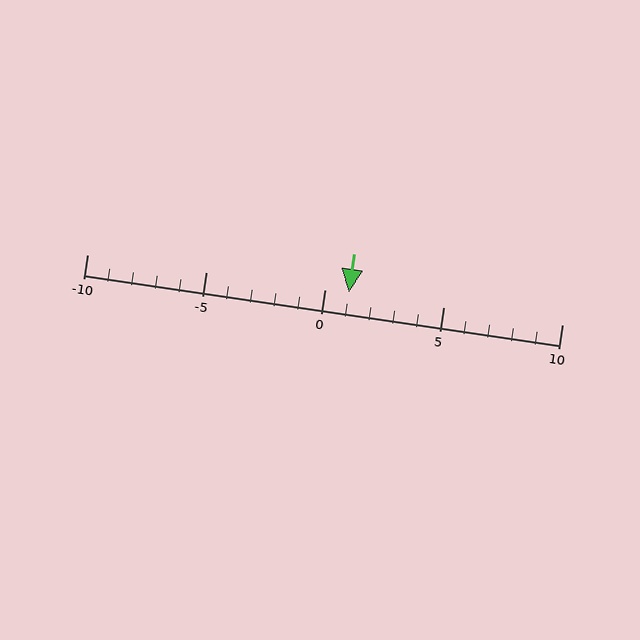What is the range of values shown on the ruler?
The ruler shows values from -10 to 10.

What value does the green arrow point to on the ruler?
The green arrow points to approximately 1.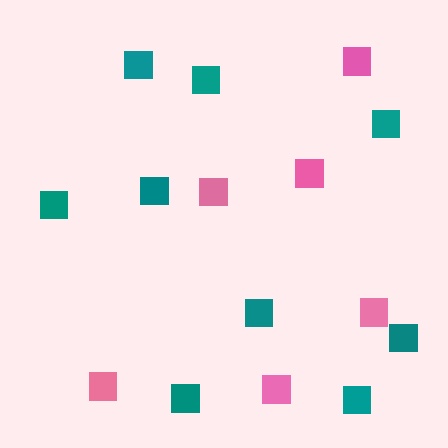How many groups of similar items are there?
There are 2 groups: one group of teal squares (9) and one group of pink squares (6).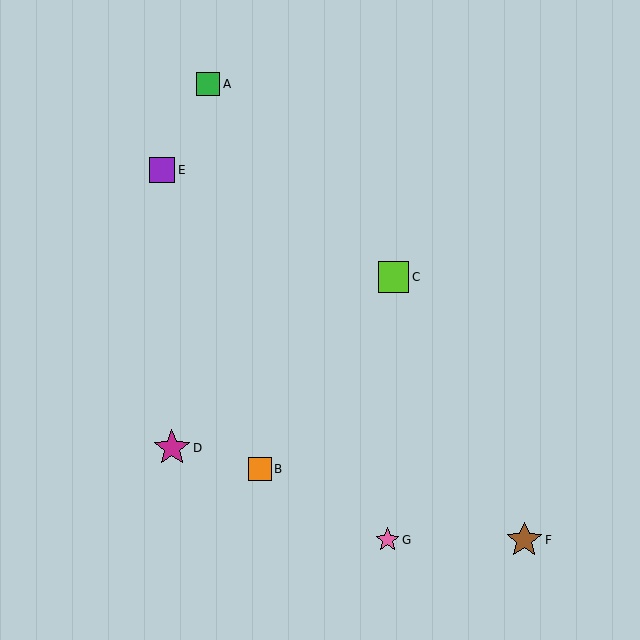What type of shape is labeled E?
Shape E is a purple square.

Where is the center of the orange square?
The center of the orange square is at (260, 469).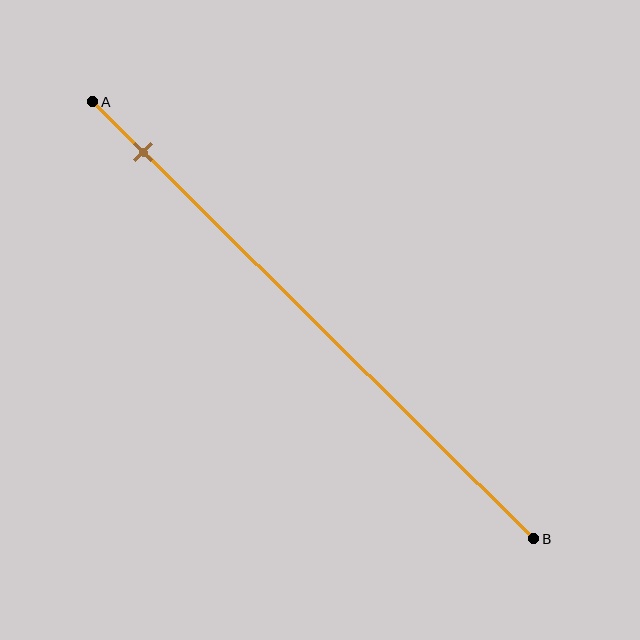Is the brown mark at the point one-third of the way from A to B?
No, the mark is at about 10% from A, not at the 33% one-third point.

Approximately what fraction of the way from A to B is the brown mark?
The brown mark is approximately 10% of the way from A to B.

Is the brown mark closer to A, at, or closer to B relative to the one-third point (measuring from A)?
The brown mark is closer to point A than the one-third point of segment AB.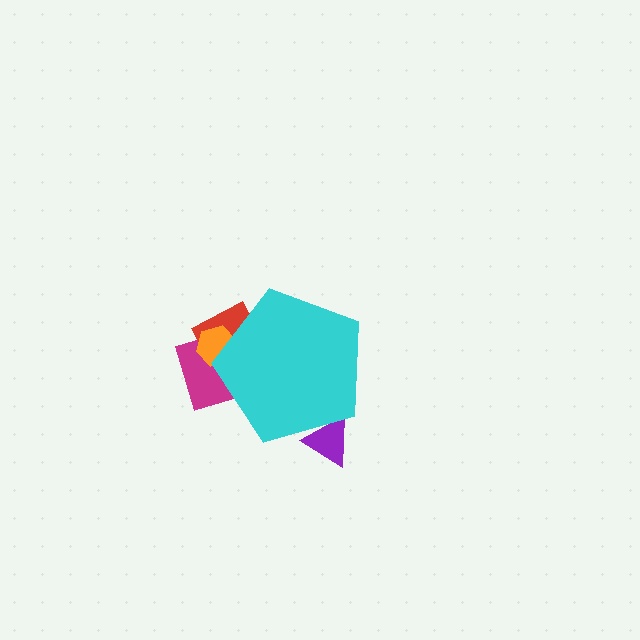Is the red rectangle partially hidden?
Yes, the red rectangle is partially hidden behind the cyan pentagon.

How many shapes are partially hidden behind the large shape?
4 shapes are partially hidden.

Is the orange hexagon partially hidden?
Yes, the orange hexagon is partially hidden behind the cyan pentagon.